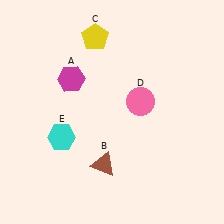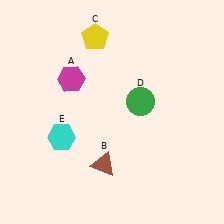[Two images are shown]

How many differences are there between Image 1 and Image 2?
There is 1 difference between the two images.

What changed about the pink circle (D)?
In Image 1, D is pink. In Image 2, it changed to green.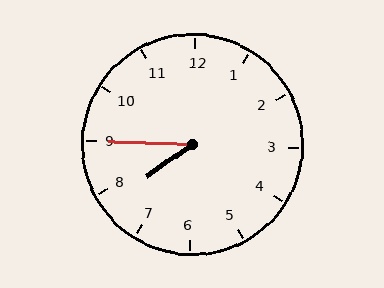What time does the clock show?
7:45.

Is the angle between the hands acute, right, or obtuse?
It is acute.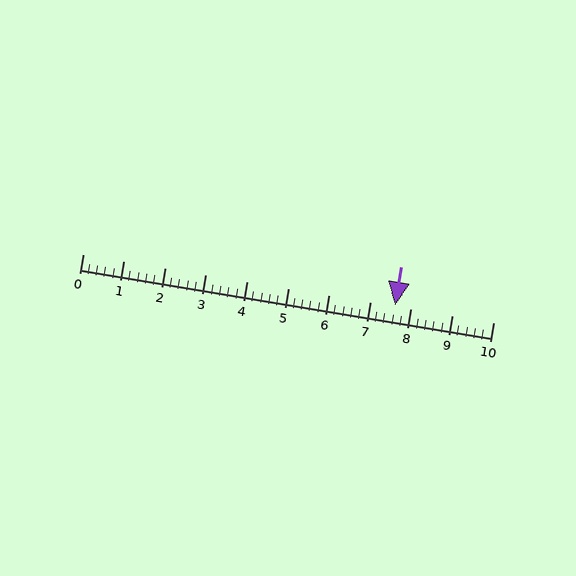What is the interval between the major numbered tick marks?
The major tick marks are spaced 1 units apart.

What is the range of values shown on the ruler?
The ruler shows values from 0 to 10.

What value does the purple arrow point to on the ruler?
The purple arrow points to approximately 7.6.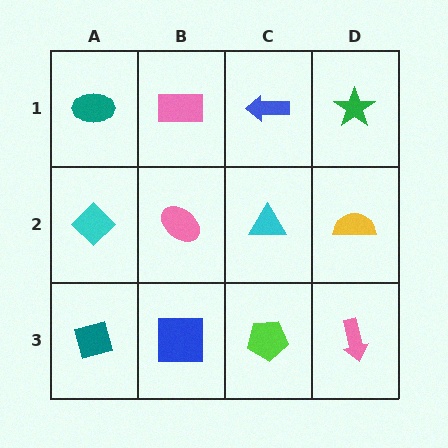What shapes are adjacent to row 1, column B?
A pink ellipse (row 2, column B), a teal ellipse (row 1, column A), a blue arrow (row 1, column C).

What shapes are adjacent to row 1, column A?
A cyan diamond (row 2, column A), a pink rectangle (row 1, column B).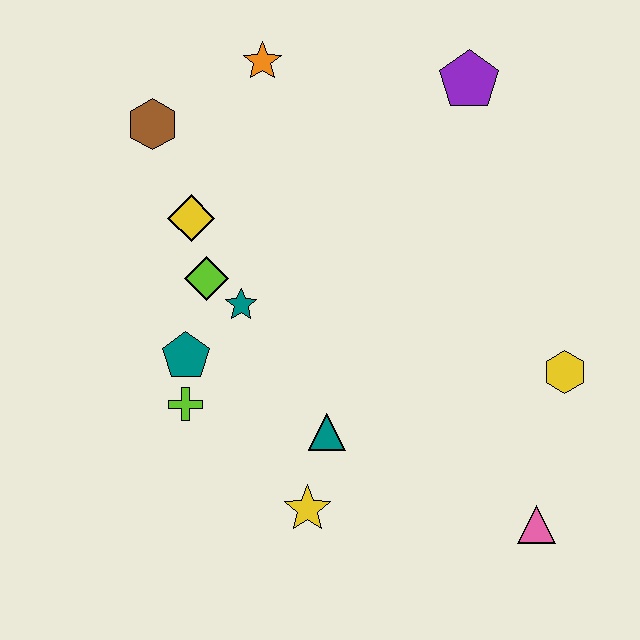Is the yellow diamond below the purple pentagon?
Yes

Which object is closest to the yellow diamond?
The lime diamond is closest to the yellow diamond.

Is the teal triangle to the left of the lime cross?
No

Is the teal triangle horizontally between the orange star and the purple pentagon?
Yes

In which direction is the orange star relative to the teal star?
The orange star is above the teal star.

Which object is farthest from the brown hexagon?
The pink triangle is farthest from the brown hexagon.